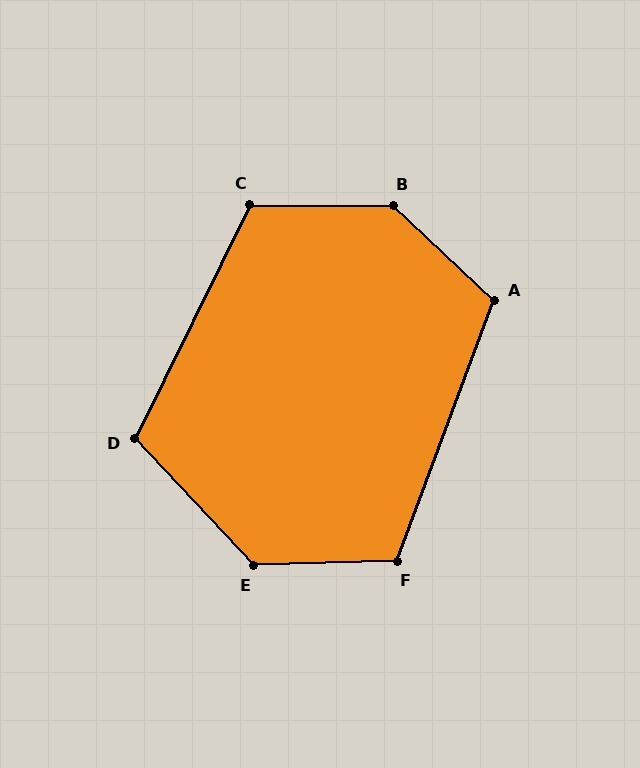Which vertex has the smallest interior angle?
D, at approximately 111 degrees.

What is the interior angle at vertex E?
Approximately 131 degrees (obtuse).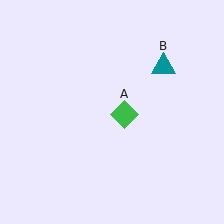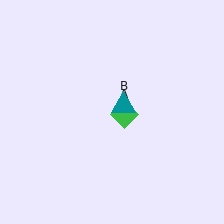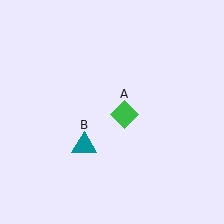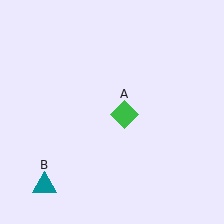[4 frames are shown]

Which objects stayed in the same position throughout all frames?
Green diamond (object A) remained stationary.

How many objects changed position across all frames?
1 object changed position: teal triangle (object B).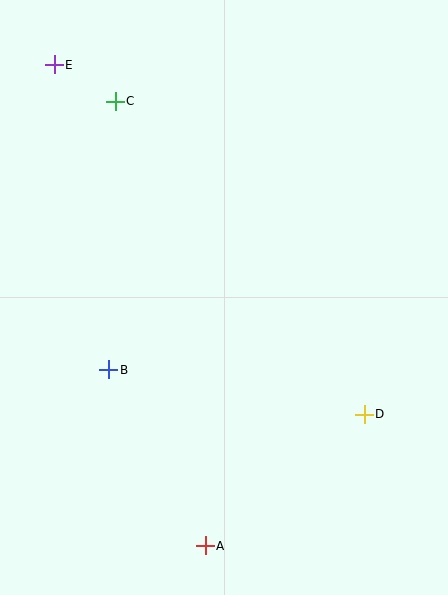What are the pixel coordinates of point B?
Point B is at (109, 370).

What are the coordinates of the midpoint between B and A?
The midpoint between B and A is at (157, 458).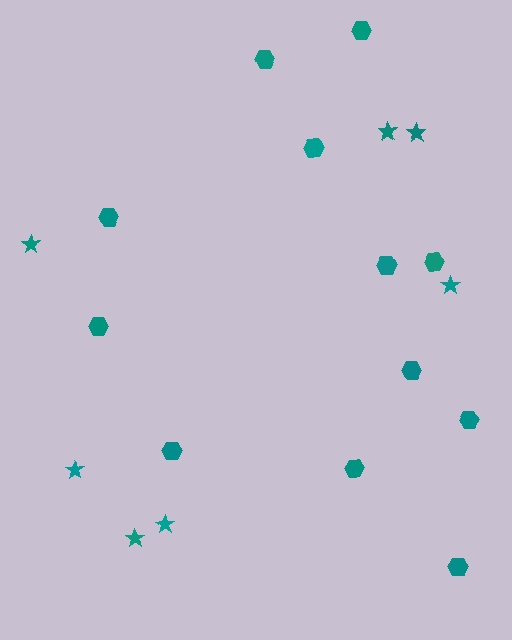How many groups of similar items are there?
There are 2 groups: one group of stars (7) and one group of hexagons (12).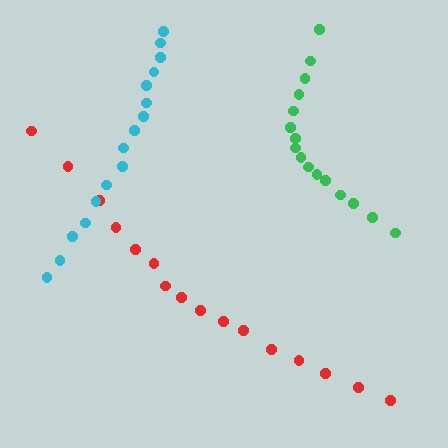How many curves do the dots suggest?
There are 3 distinct paths.